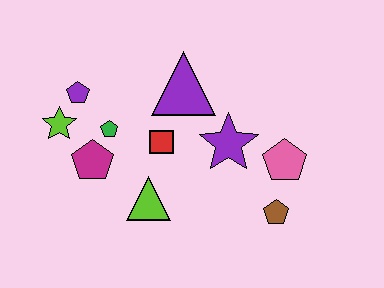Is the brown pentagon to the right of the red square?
Yes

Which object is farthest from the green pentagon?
The brown pentagon is farthest from the green pentagon.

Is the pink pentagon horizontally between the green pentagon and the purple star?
No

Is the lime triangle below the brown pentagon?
No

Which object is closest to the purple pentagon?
The lime star is closest to the purple pentagon.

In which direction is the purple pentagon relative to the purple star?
The purple pentagon is to the left of the purple star.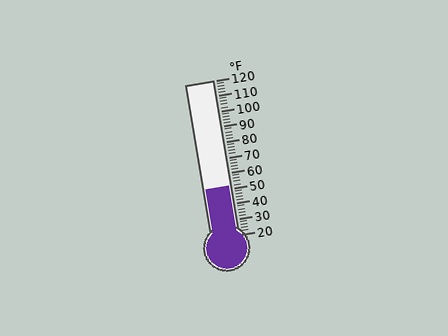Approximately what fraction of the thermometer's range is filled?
The thermometer is filled to approximately 30% of its range.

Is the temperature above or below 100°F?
The temperature is below 100°F.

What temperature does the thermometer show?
The thermometer shows approximately 52°F.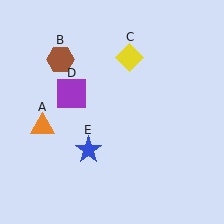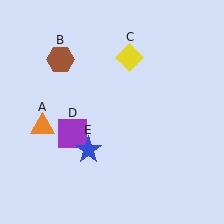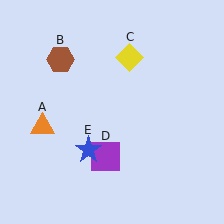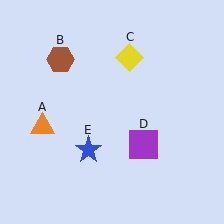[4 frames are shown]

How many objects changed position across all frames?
1 object changed position: purple square (object D).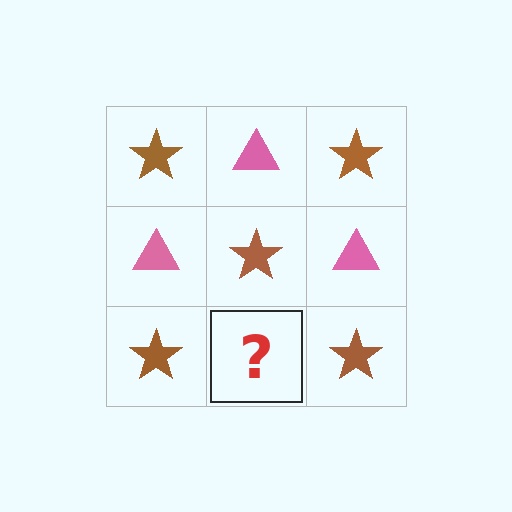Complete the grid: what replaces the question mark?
The question mark should be replaced with a pink triangle.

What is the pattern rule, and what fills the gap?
The rule is that it alternates brown star and pink triangle in a checkerboard pattern. The gap should be filled with a pink triangle.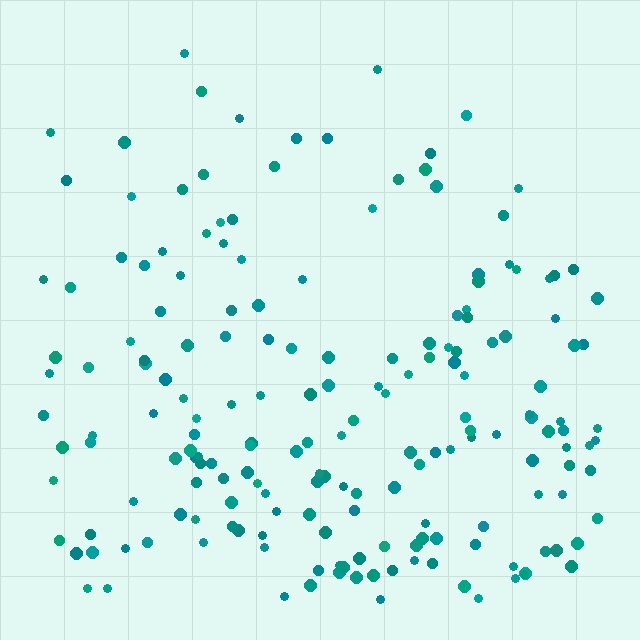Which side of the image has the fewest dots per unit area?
The top.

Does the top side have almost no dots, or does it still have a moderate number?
Still a moderate number, just noticeably fewer than the bottom.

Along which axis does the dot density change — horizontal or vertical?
Vertical.